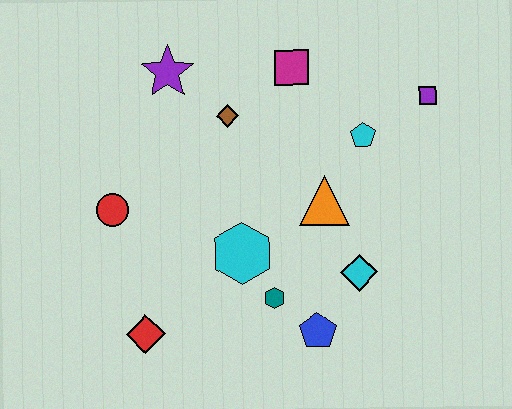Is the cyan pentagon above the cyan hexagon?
Yes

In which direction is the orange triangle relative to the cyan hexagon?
The orange triangle is to the right of the cyan hexagon.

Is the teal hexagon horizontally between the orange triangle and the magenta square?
No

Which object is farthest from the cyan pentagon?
The red diamond is farthest from the cyan pentagon.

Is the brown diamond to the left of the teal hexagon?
Yes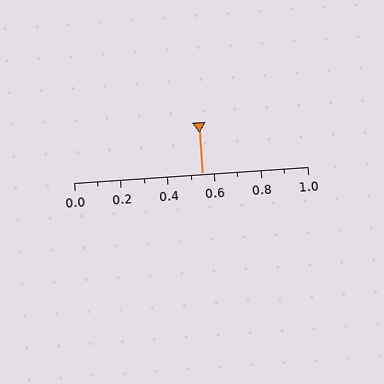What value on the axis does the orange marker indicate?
The marker indicates approximately 0.55.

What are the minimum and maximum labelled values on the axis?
The axis runs from 0.0 to 1.0.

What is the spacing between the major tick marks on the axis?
The major ticks are spaced 0.2 apart.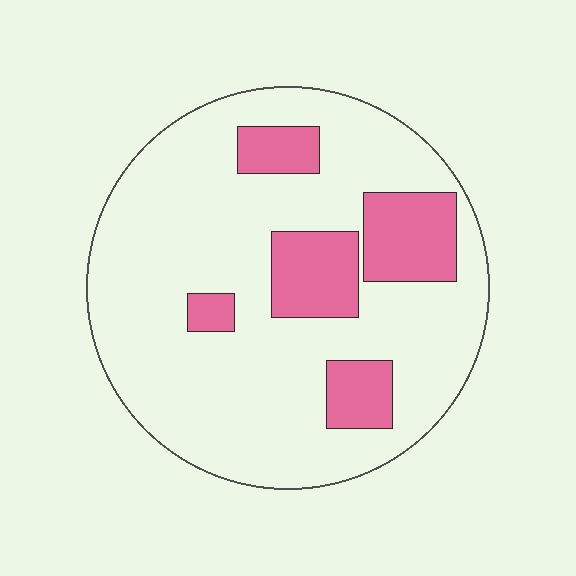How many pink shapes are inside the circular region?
5.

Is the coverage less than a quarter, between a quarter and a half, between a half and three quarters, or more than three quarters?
Less than a quarter.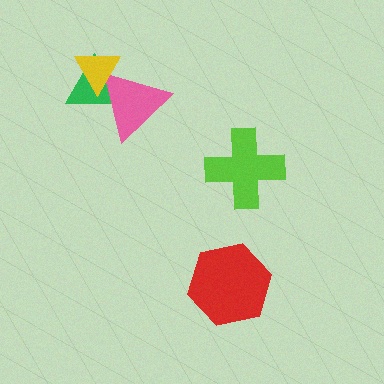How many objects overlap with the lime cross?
0 objects overlap with the lime cross.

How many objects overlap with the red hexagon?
0 objects overlap with the red hexagon.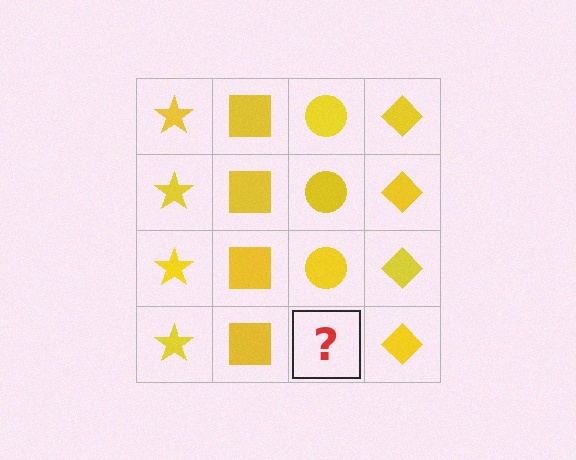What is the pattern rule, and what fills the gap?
The rule is that each column has a consistent shape. The gap should be filled with a yellow circle.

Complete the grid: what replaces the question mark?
The question mark should be replaced with a yellow circle.